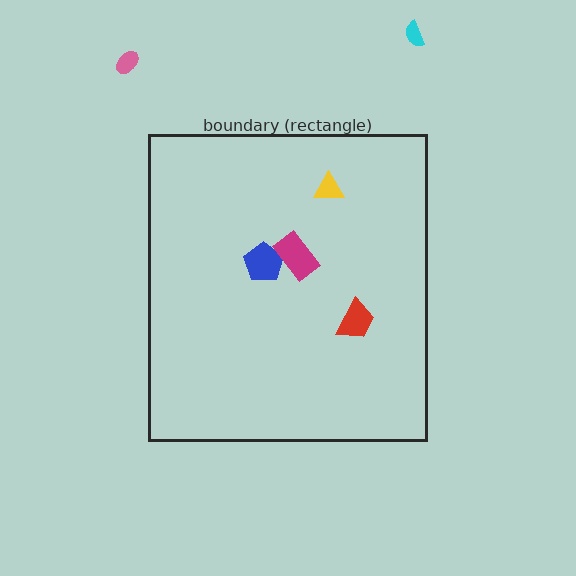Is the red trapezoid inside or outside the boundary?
Inside.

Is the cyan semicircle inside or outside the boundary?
Outside.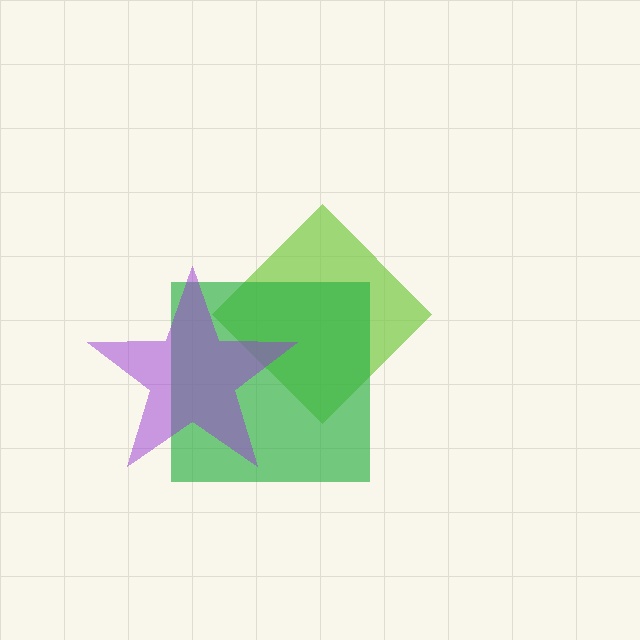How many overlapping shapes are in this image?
There are 3 overlapping shapes in the image.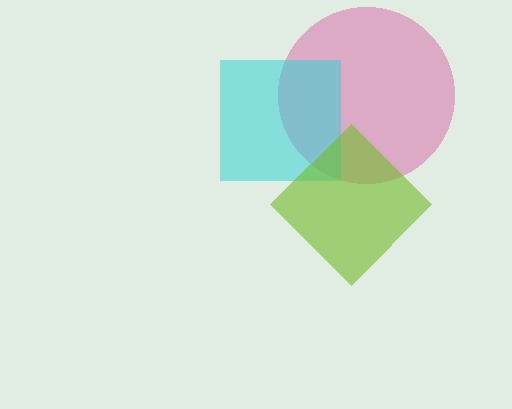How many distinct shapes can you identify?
There are 3 distinct shapes: a pink circle, a cyan square, a lime diamond.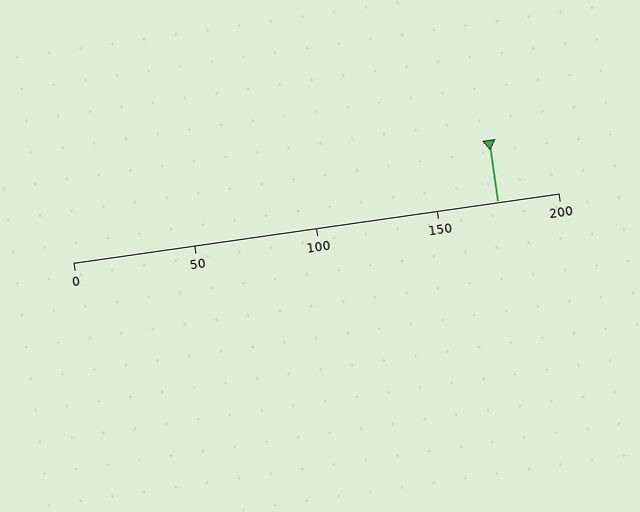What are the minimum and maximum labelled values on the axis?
The axis runs from 0 to 200.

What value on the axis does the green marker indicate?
The marker indicates approximately 175.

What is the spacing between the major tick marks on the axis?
The major ticks are spaced 50 apart.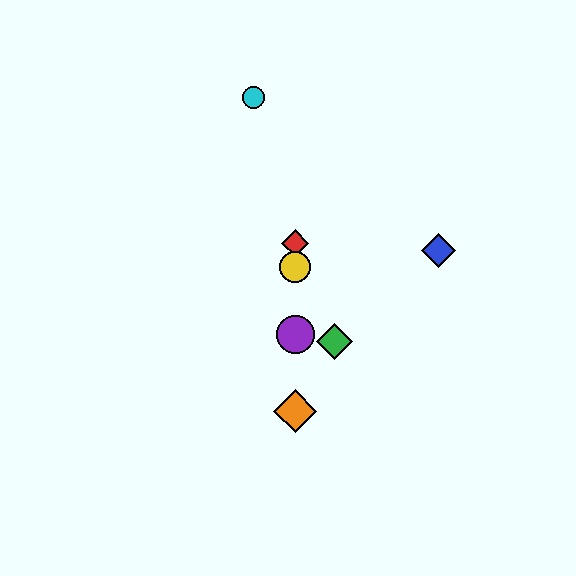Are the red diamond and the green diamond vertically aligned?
No, the red diamond is at x≈295 and the green diamond is at x≈335.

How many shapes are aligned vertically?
4 shapes (the red diamond, the yellow circle, the purple circle, the orange diamond) are aligned vertically.